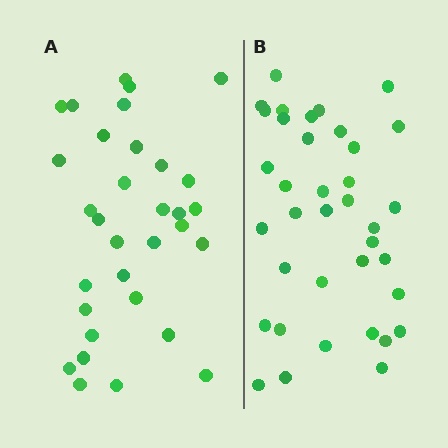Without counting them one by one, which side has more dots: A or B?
Region B (the right region) has more dots.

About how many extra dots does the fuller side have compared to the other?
Region B has about 5 more dots than region A.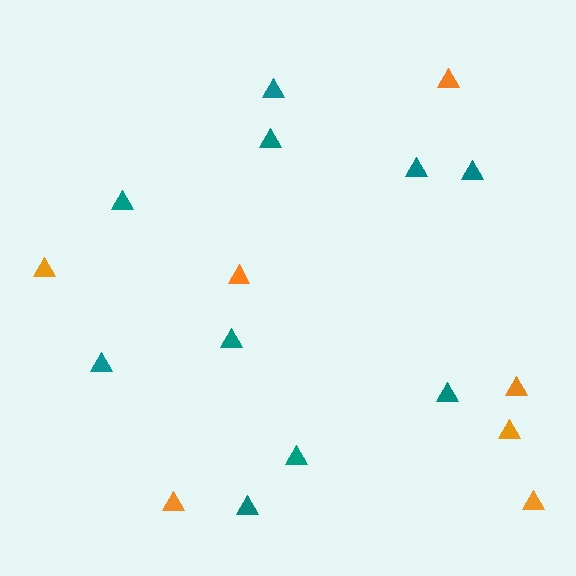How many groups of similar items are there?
There are 2 groups: one group of teal triangles (10) and one group of orange triangles (7).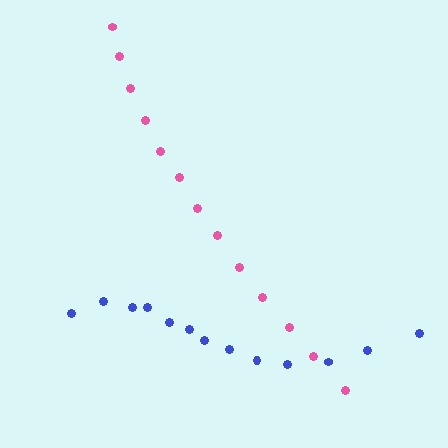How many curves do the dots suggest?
There are 2 distinct paths.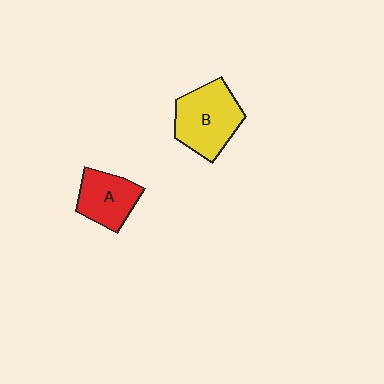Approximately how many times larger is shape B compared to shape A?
Approximately 1.4 times.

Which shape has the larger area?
Shape B (yellow).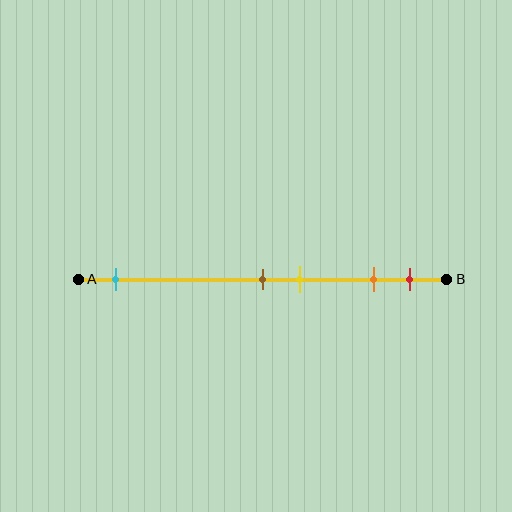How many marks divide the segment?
There are 5 marks dividing the segment.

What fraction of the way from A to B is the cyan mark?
The cyan mark is approximately 10% (0.1) of the way from A to B.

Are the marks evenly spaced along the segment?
No, the marks are not evenly spaced.